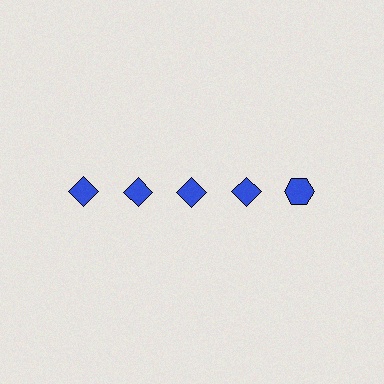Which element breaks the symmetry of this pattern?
The blue hexagon in the top row, rightmost column breaks the symmetry. All other shapes are blue diamonds.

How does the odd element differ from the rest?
It has a different shape: hexagon instead of diamond.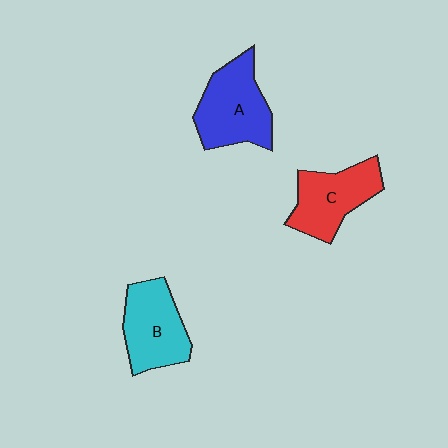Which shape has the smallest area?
Shape C (red).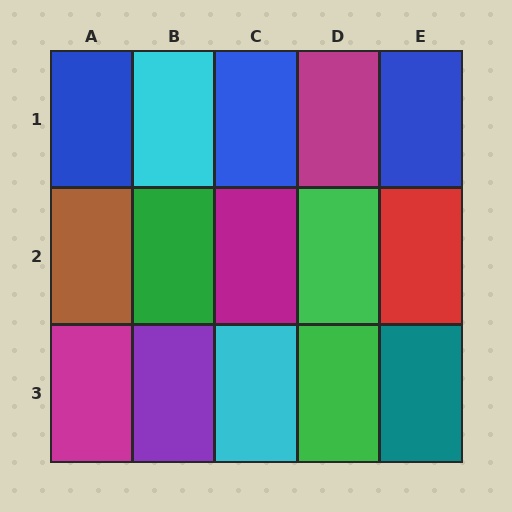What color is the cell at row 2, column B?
Green.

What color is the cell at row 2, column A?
Brown.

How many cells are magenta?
3 cells are magenta.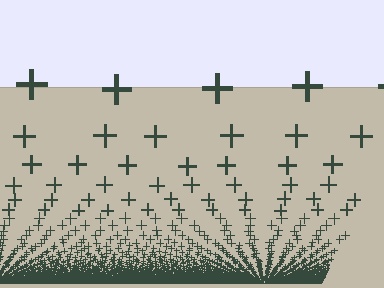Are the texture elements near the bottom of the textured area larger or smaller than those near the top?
Smaller. The gradient is inverted — elements near the bottom are smaller and denser.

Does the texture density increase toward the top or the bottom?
Density increases toward the bottom.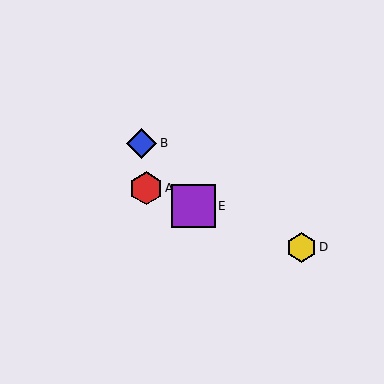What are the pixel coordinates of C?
Object C is at (192, 206).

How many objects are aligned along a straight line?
4 objects (A, C, D, E) are aligned along a straight line.